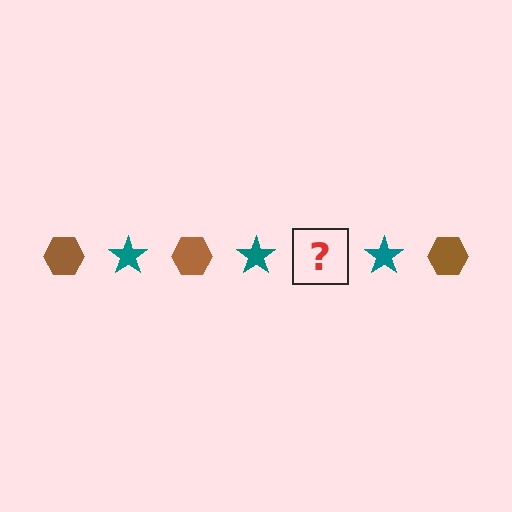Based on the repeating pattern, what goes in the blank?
The blank should be a brown hexagon.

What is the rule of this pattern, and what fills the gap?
The rule is that the pattern alternates between brown hexagon and teal star. The gap should be filled with a brown hexagon.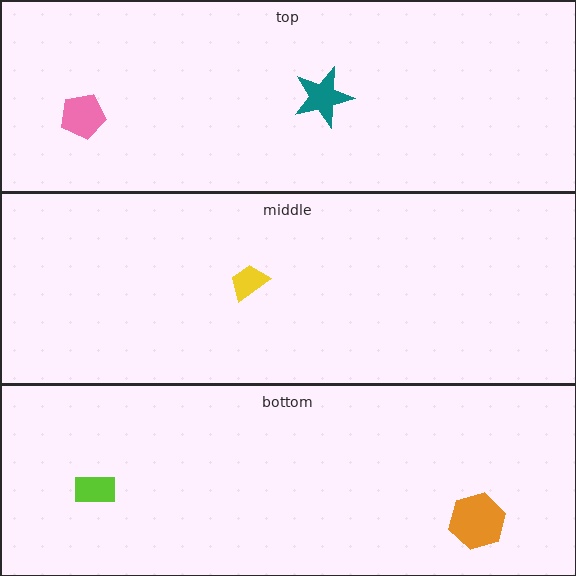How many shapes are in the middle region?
1.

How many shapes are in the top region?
2.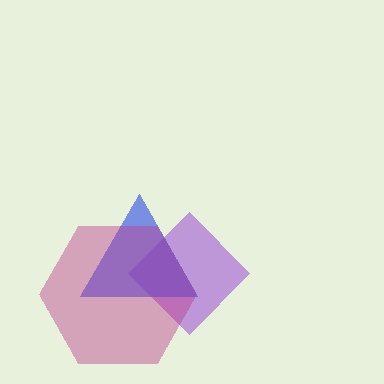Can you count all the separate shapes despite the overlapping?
Yes, there are 3 separate shapes.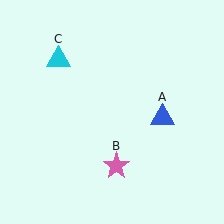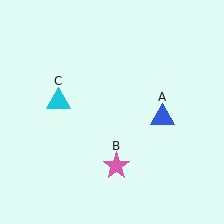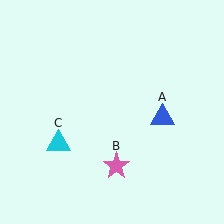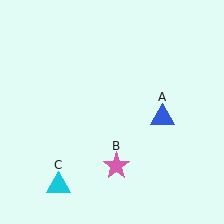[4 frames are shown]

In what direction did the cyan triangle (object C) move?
The cyan triangle (object C) moved down.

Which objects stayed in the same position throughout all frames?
Blue triangle (object A) and pink star (object B) remained stationary.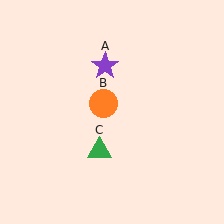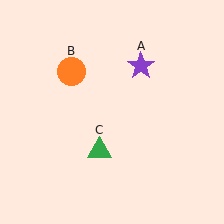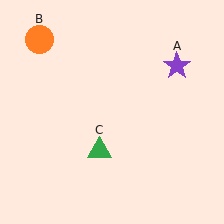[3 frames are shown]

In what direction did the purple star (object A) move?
The purple star (object A) moved right.